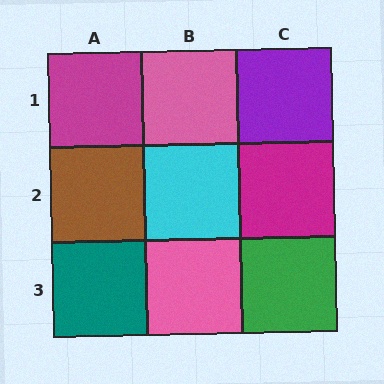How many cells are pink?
2 cells are pink.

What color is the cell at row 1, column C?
Purple.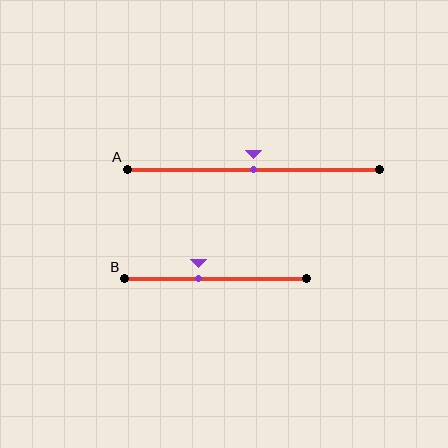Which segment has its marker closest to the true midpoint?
Segment A has its marker closest to the true midpoint.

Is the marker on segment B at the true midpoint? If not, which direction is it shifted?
No, the marker on segment B is shifted to the left by about 10% of the segment length.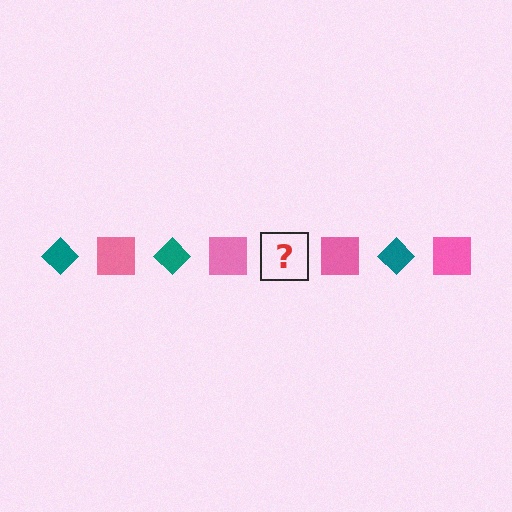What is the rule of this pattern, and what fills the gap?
The rule is that the pattern alternates between teal diamond and pink square. The gap should be filled with a teal diamond.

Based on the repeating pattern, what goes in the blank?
The blank should be a teal diamond.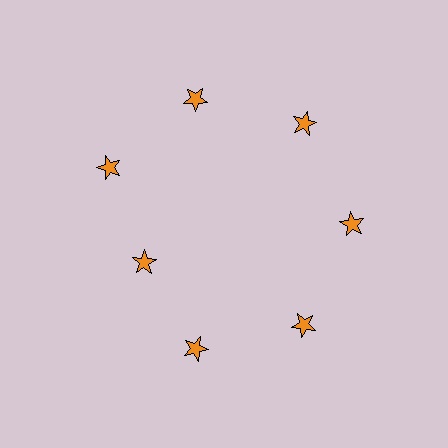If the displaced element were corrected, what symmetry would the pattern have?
It would have 7-fold rotational symmetry — the pattern would map onto itself every 51 degrees.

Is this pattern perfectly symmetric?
No. The 7 orange stars are arranged in a ring, but one element near the 8 o'clock position is pulled inward toward the center, breaking the 7-fold rotational symmetry.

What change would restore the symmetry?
The symmetry would be restored by moving it outward, back onto the ring so that all 7 stars sit at equal angles and equal distance from the center.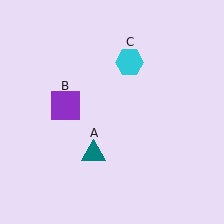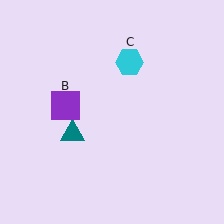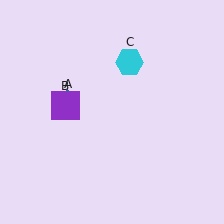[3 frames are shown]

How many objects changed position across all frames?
1 object changed position: teal triangle (object A).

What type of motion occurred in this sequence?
The teal triangle (object A) rotated clockwise around the center of the scene.